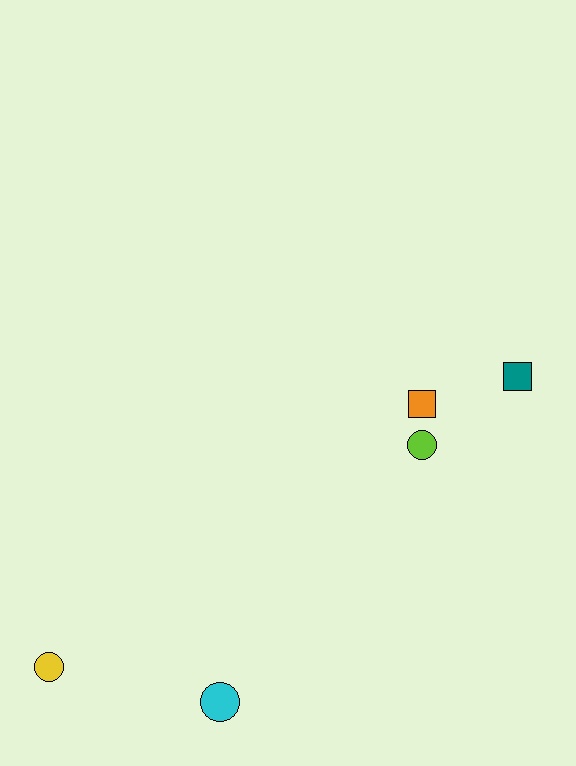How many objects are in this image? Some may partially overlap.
There are 5 objects.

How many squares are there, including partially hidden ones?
There are 2 squares.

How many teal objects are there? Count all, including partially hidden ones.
There is 1 teal object.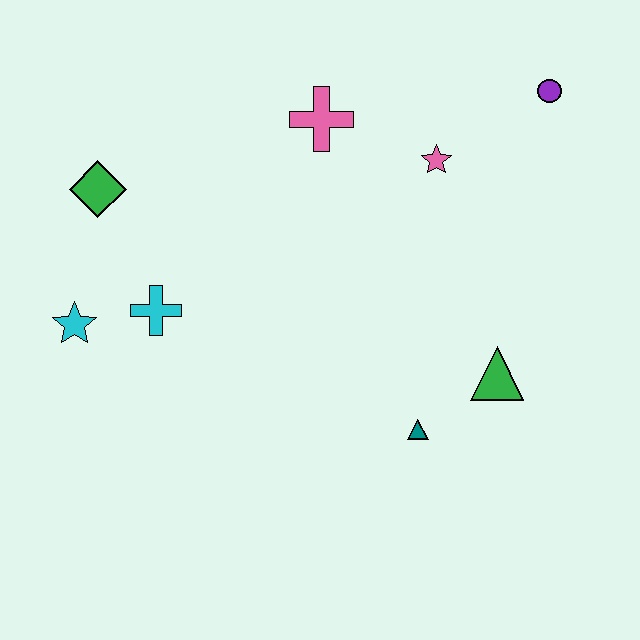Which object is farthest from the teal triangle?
The green diamond is farthest from the teal triangle.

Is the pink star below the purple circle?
Yes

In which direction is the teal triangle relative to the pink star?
The teal triangle is below the pink star.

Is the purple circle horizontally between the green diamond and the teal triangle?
No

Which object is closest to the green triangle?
The teal triangle is closest to the green triangle.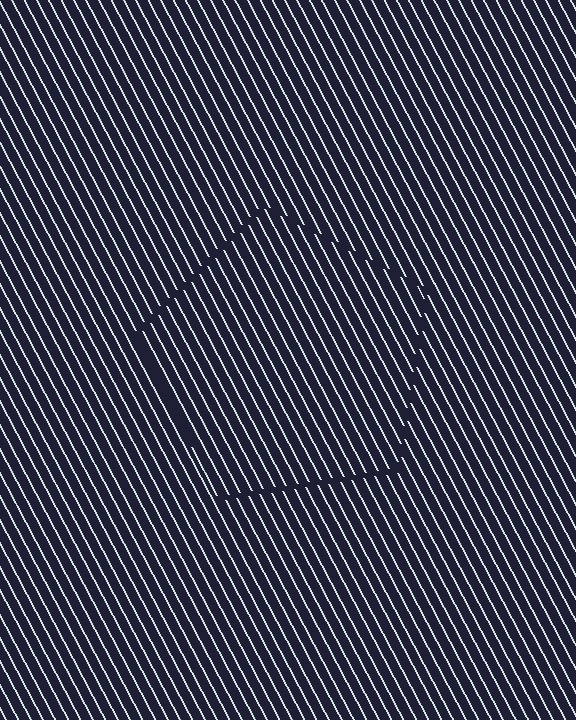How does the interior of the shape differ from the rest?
The interior of the shape contains the same grating, shifted by half a period — the contour is defined by the phase discontinuity where line-ends from the inner and outer gratings abut.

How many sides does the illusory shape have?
5 sides — the line-ends trace a pentagon.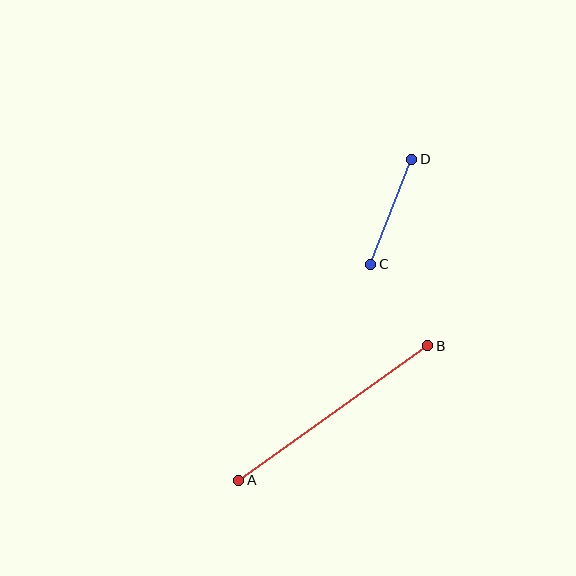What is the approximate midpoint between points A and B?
The midpoint is at approximately (333, 413) pixels.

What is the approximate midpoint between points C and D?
The midpoint is at approximately (391, 212) pixels.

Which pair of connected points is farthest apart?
Points A and B are farthest apart.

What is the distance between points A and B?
The distance is approximately 232 pixels.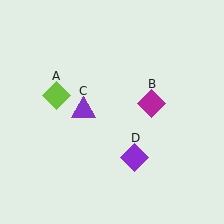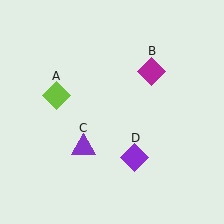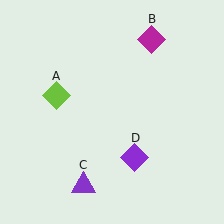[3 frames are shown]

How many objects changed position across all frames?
2 objects changed position: magenta diamond (object B), purple triangle (object C).